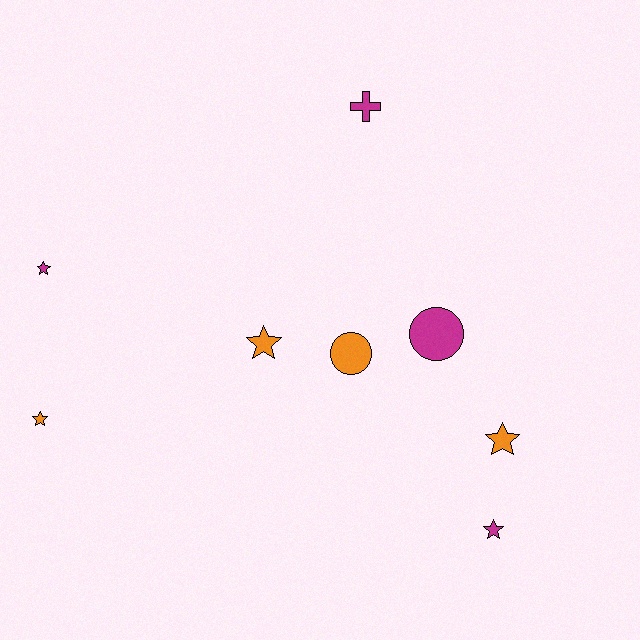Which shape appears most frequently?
Star, with 5 objects.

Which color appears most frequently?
Magenta, with 4 objects.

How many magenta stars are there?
There are 2 magenta stars.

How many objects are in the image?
There are 8 objects.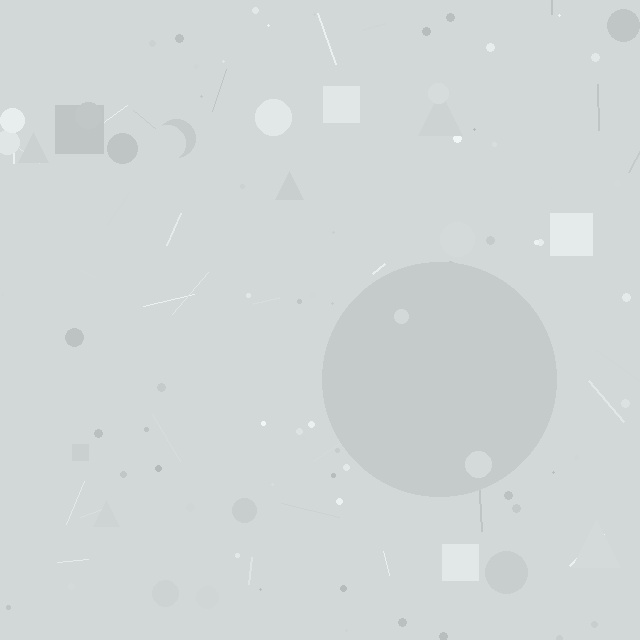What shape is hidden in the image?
A circle is hidden in the image.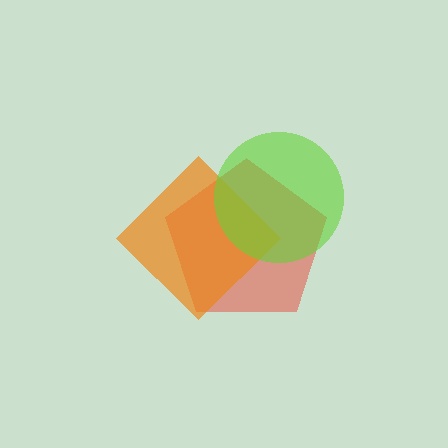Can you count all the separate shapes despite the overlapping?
Yes, there are 3 separate shapes.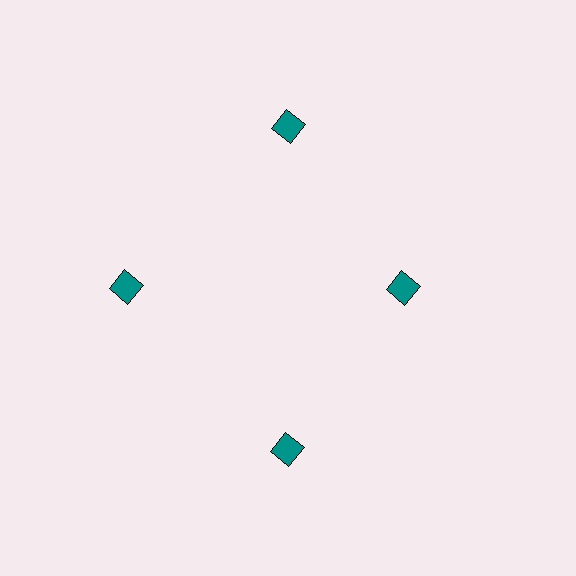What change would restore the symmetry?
The symmetry would be restored by moving it outward, back onto the ring so that all 4 diamonds sit at equal angles and equal distance from the center.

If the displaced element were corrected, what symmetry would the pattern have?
It would have 4-fold rotational symmetry — the pattern would map onto itself every 90 degrees.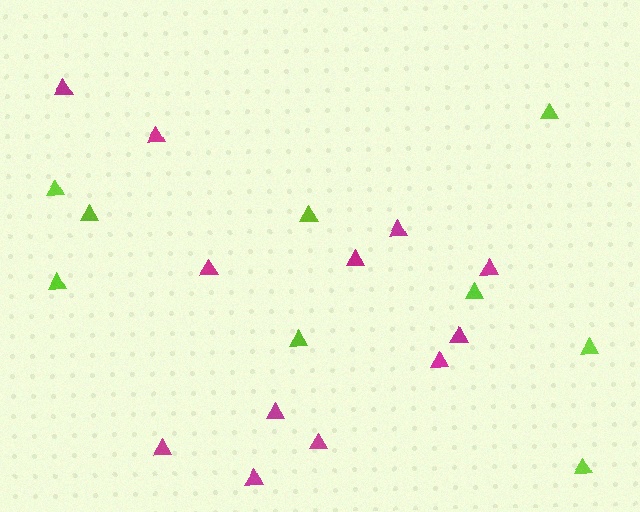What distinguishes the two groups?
There are 2 groups: one group of magenta triangles (12) and one group of lime triangles (9).